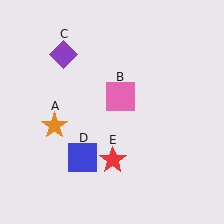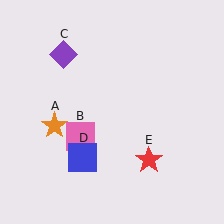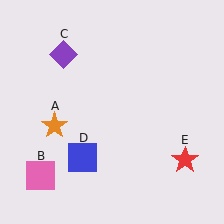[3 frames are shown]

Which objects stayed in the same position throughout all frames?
Orange star (object A) and purple diamond (object C) and blue square (object D) remained stationary.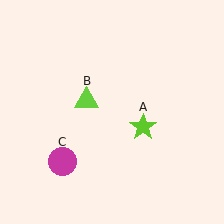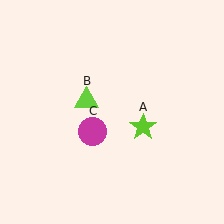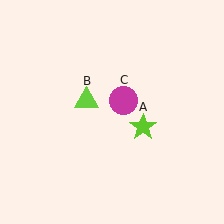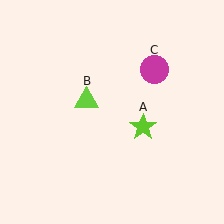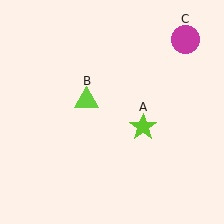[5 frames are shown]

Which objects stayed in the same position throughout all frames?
Lime star (object A) and lime triangle (object B) remained stationary.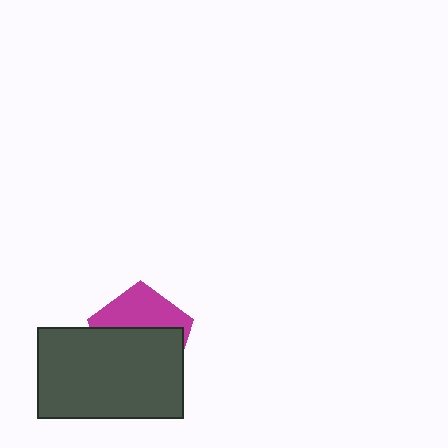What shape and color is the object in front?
The object in front is a dark gray rectangle.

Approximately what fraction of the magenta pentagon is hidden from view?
Roughly 60% of the magenta pentagon is hidden behind the dark gray rectangle.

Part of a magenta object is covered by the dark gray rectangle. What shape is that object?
It is a pentagon.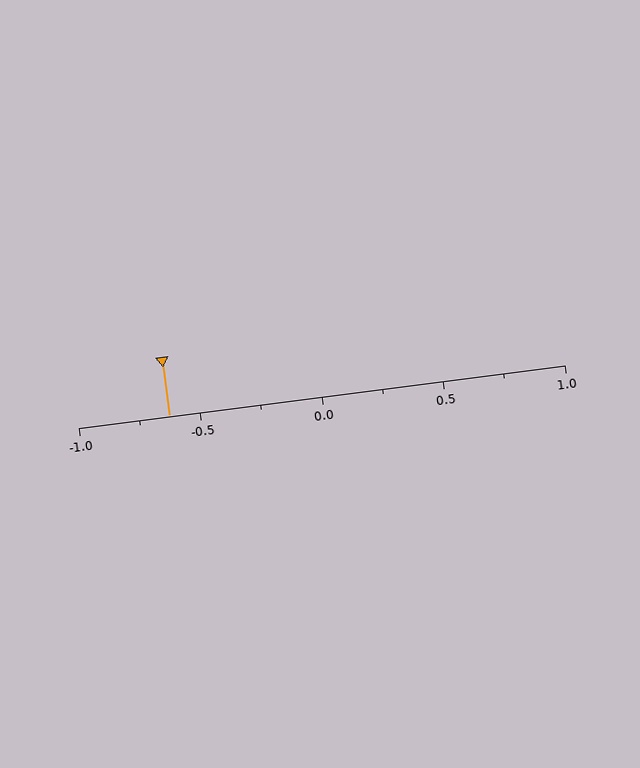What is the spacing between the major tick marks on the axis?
The major ticks are spaced 0.5 apart.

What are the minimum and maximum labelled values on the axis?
The axis runs from -1.0 to 1.0.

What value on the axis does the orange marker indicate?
The marker indicates approximately -0.62.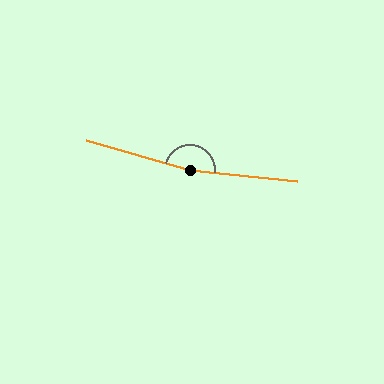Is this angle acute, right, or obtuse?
It is obtuse.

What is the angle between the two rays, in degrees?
Approximately 170 degrees.